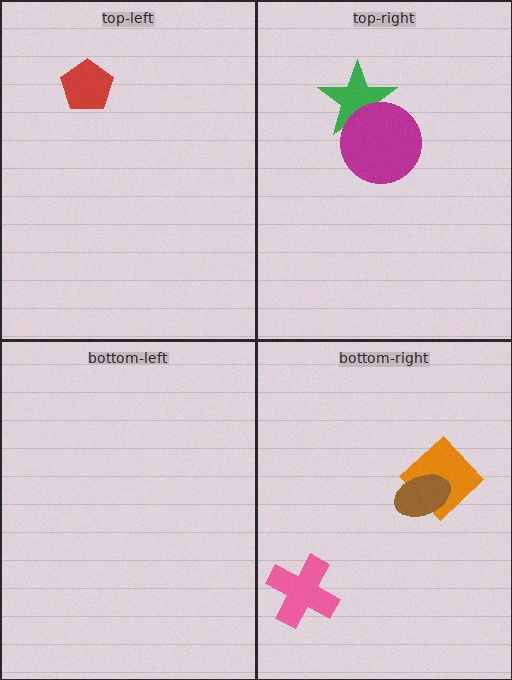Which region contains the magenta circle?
The top-right region.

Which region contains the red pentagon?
The top-left region.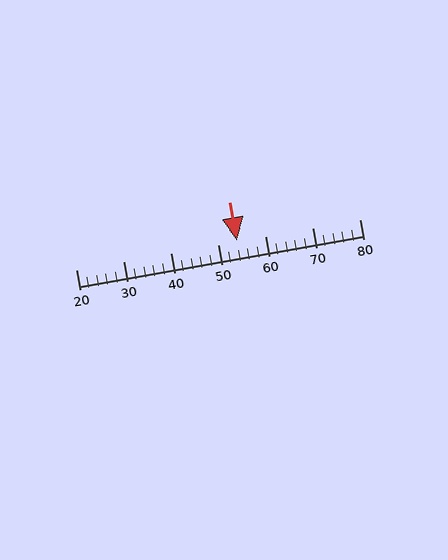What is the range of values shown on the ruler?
The ruler shows values from 20 to 80.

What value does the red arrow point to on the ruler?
The red arrow points to approximately 54.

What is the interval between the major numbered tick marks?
The major tick marks are spaced 10 units apart.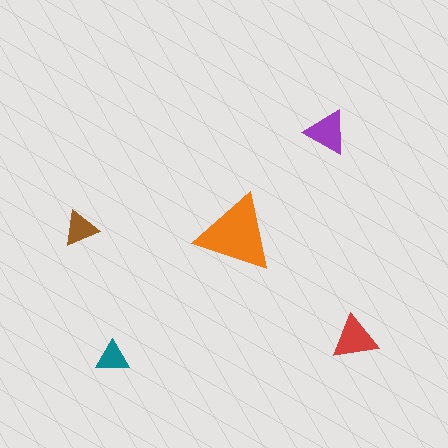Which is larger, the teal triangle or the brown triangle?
The brown one.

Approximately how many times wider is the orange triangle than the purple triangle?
About 2 times wider.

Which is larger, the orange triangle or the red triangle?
The orange one.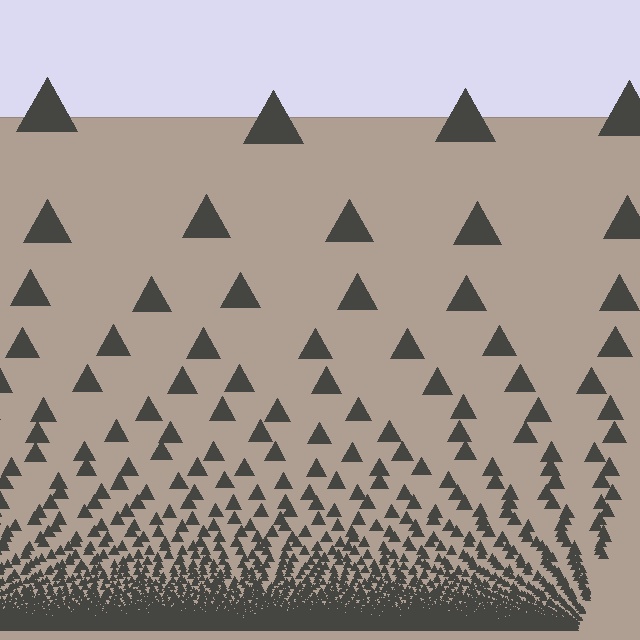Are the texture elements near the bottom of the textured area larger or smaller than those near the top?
Smaller. The gradient is inverted — elements near the bottom are smaller and denser.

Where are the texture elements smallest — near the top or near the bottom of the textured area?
Near the bottom.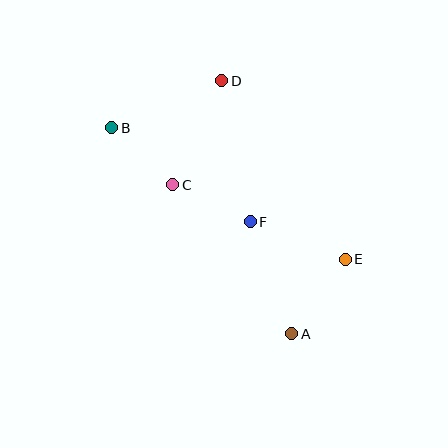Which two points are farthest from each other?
Points A and B are farthest from each other.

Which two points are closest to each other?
Points B and C are closest to each other.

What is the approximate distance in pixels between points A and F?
The distance between A and F is approximately 120 pixels.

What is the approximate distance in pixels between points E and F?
The distance between E and F is approximately 102 pixels.